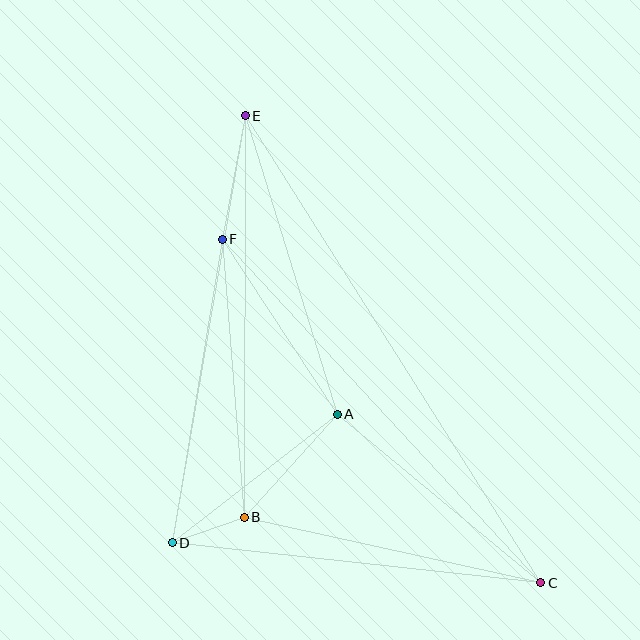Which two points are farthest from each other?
Points C and E are farthest from each other.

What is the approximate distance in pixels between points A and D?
The distance between A and D is approximately 209 pixels.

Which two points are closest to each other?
Points B and D are closest to each other.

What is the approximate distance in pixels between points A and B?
The distance between A and B is approximately 139 pixels.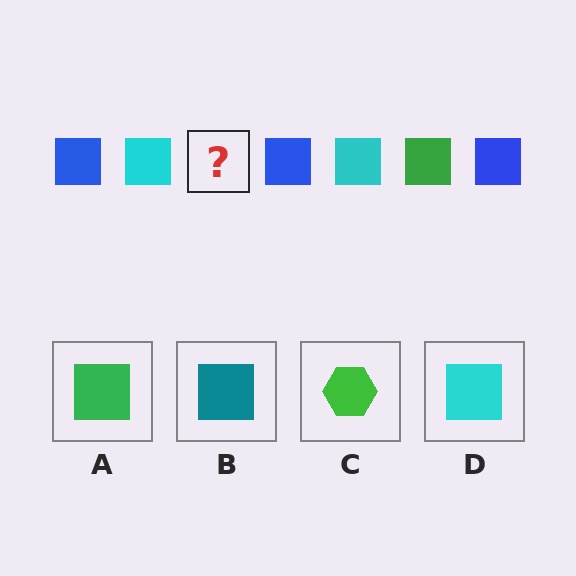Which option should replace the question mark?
Option A.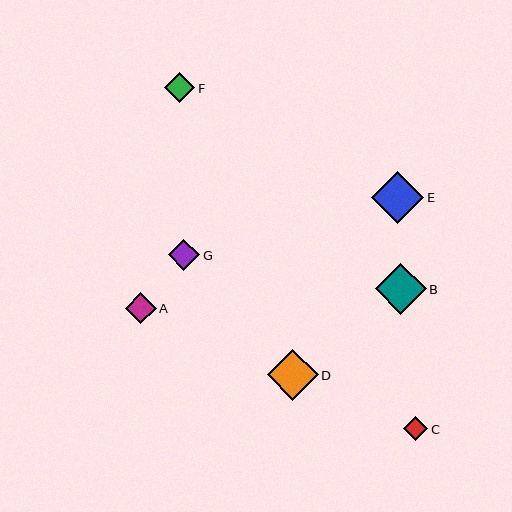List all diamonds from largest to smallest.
From largest to smallest: E, D, B, G, A, F, C.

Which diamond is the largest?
Diamond E is the largest with a size of approximately 53 pixels.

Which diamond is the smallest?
Diamond C is the smallest with a size of approximately 24 pixels.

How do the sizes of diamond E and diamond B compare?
Diamond E and diamond B are approximately the same size.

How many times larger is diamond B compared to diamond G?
Diamond B is approximately 1.6 times the size of diamond G.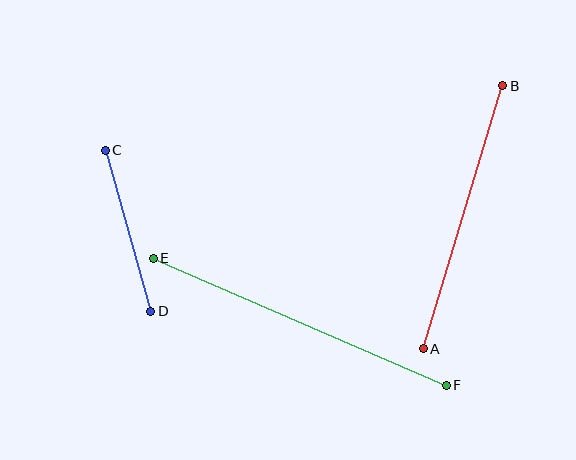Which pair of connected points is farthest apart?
Points E and F are farthest apart.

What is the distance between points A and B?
The distance is approximately 275 pixels.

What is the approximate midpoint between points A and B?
The midpoint is at approximately (463, 217) pixels.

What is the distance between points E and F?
The distance is approximately 319 pixels.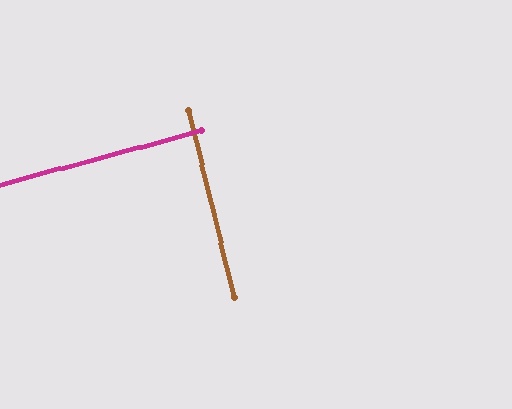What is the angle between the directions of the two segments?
Approximately 89 degrees.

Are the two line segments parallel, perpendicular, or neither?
Perpendicular — they meet at approximately 89°.